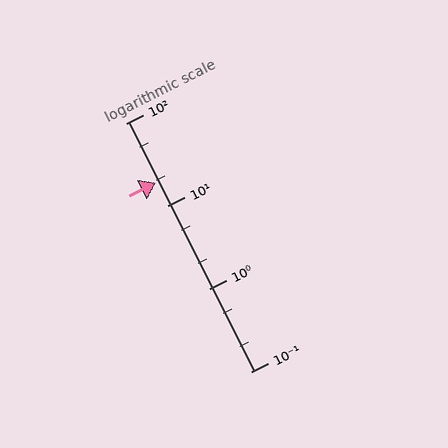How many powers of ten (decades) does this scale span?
The scale spans 3 decades, from 0.1 to 100.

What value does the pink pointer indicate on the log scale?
The pointer indicates approximately 19.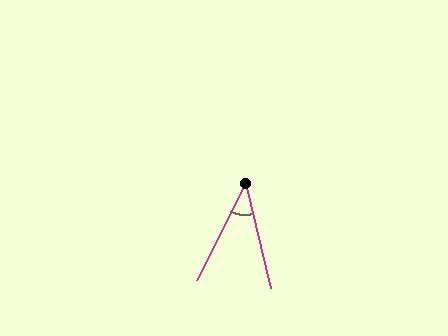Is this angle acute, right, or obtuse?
It is acute.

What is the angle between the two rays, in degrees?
Approximately 40 degrees.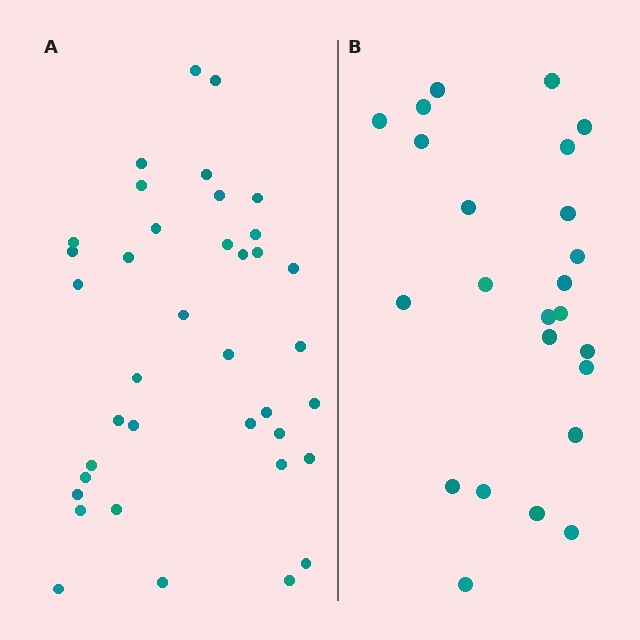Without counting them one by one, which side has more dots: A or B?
Region A (the left region) has more dots.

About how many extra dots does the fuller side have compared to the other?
Region A has approximately 15 more dots than region B.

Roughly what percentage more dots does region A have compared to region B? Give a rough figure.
About 60% more.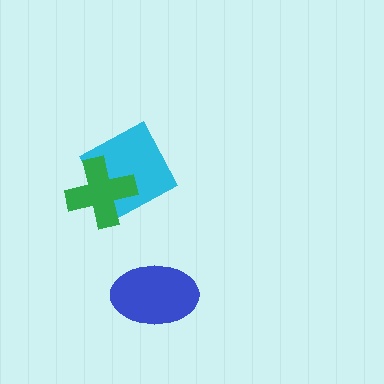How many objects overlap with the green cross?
1 object overlaps with the green cross.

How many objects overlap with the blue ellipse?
0 objects overlap with the blue ellipse.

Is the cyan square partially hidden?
Yes, it is partially covered by another shape.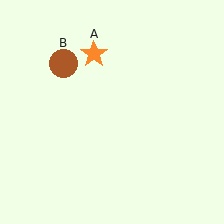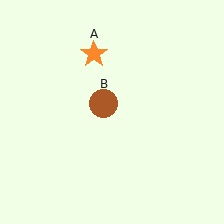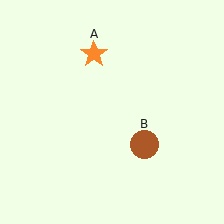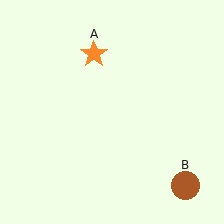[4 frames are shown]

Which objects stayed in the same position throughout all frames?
Orange star (object A) remained stationary.